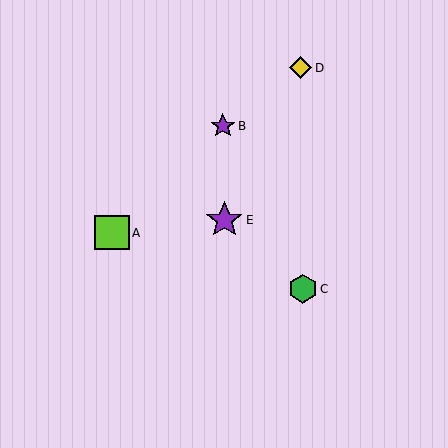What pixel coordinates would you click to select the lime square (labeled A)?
Click at (112, 233) to select the lime square A.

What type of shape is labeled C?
Shape C is a green hexagon.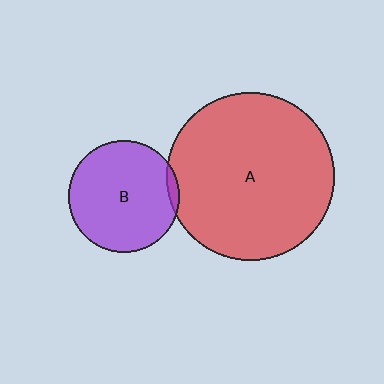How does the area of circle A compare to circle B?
Approximately 2.2 times.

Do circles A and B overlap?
Yes.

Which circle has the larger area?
Circle A (red).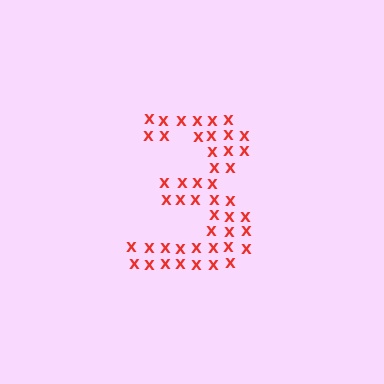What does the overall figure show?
The overall figure shows the digit 3.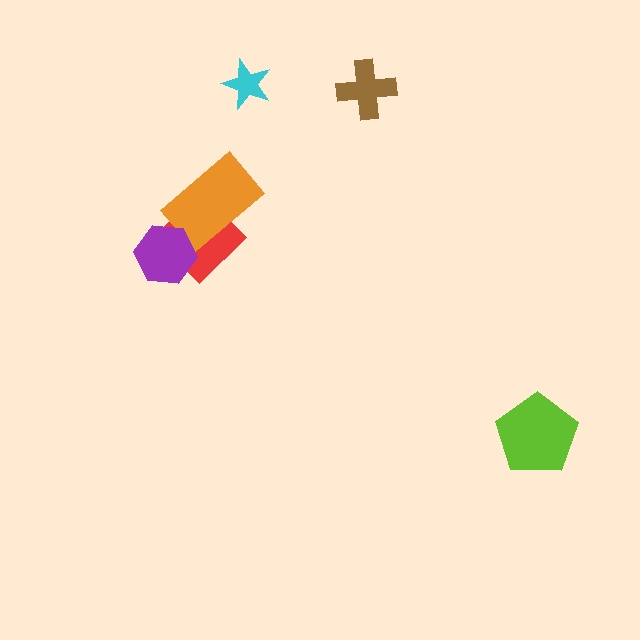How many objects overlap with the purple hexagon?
1 object overlaps with the purple hexagon.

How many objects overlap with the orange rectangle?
1 object overlaps with the orange rectangle.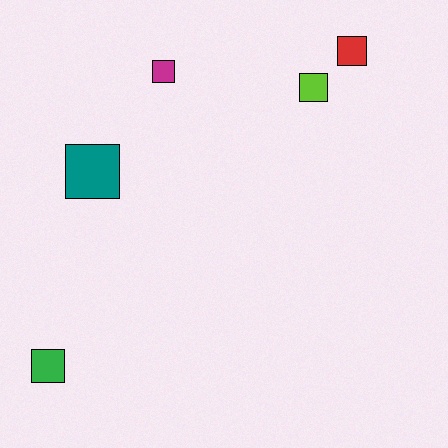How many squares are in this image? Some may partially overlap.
There are 5 squares.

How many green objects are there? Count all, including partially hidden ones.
There is 1 green object.